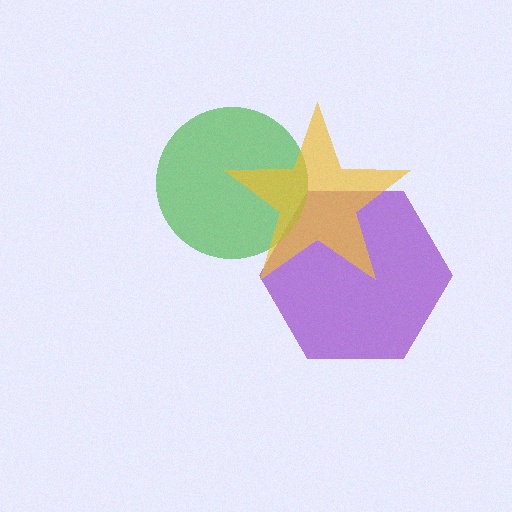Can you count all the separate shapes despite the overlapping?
Yes, there are 3 separate shapes.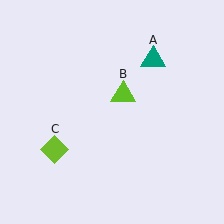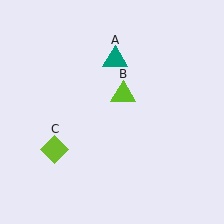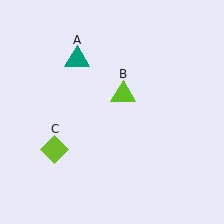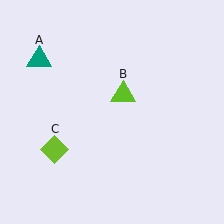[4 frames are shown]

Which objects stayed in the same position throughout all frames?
Lime triangle (object B) and lime diamond (object C) remained stationary.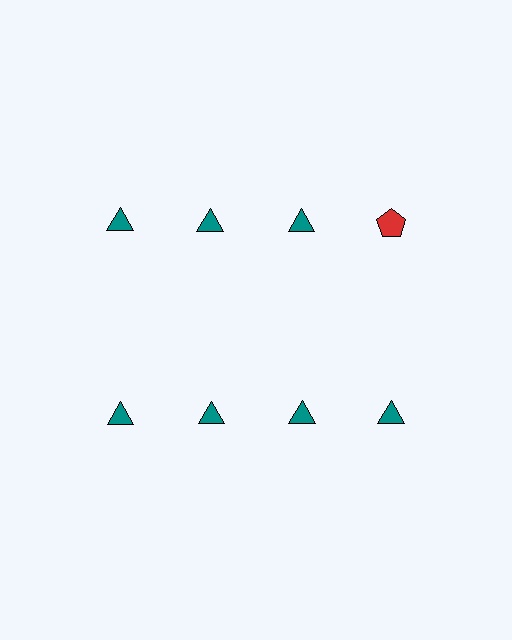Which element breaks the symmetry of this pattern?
The red pentagon in the top row, second from right column breaks the symmetry. All other shapes are teal triangles.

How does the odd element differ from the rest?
It differs in both color (red instead of teal) and shape (pentagon instead of triangle).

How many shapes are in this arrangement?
There are 8 shapes arranged in a grid pattern.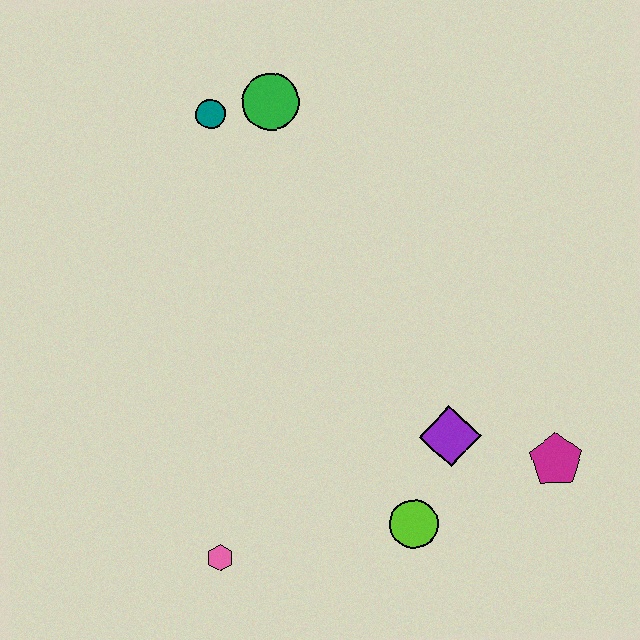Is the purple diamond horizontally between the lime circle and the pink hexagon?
No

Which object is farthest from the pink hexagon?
The green circle is farthest from the pink hexagon.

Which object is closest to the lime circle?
The purple diamond is closest to the lime circle.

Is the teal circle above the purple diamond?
Yes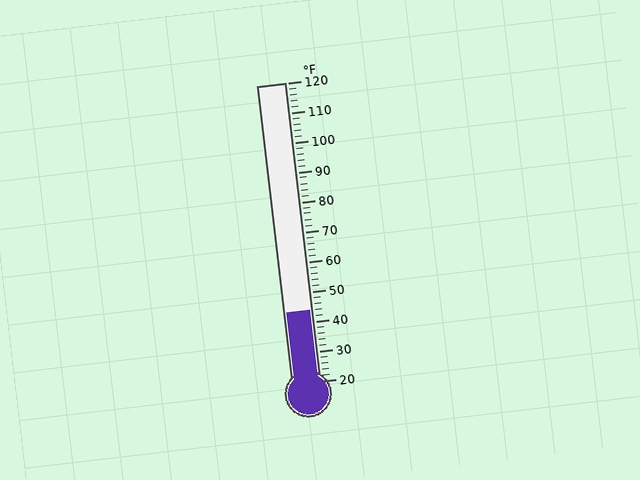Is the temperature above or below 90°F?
The temperature is below 90°F.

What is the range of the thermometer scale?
The thermometer scale ranges from 20°F to 120°F.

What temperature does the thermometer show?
The thermometer shows approximately 44°F.